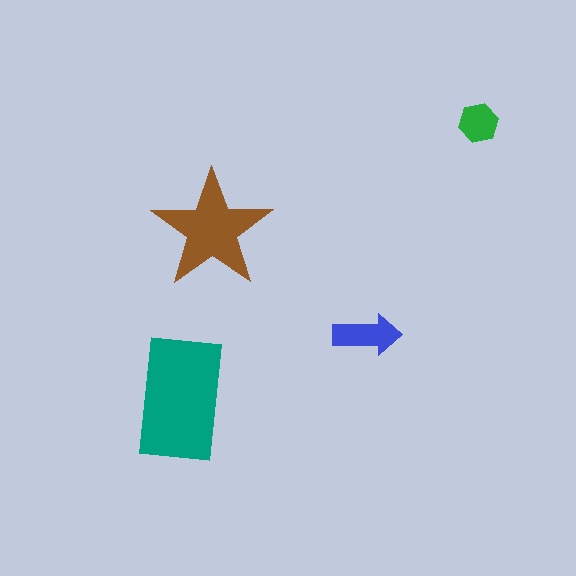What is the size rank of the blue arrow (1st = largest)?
3rd.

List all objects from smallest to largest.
The green hexagon, the blue arrow, the brown star, the teal rectangle.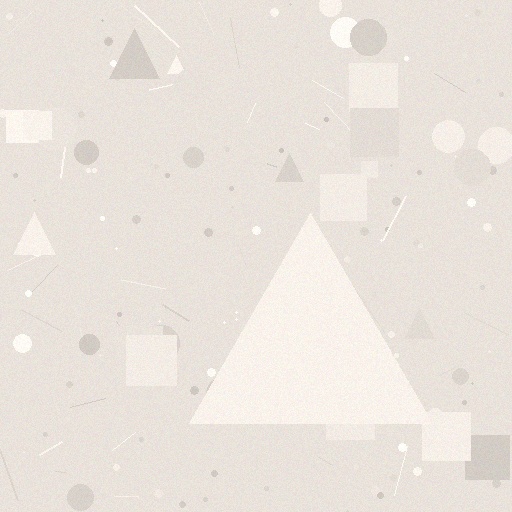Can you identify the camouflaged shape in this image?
The camouflaged shape is a triangle.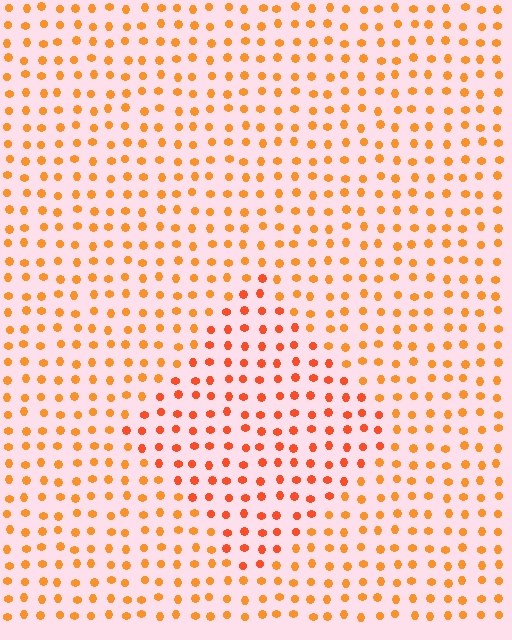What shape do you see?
I see a diamond.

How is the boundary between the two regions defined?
The boundary is defined purely by a slight shift in hue (about 20 degrees). Spacing, size, and orientation are identical on both sides.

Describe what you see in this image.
The image is filled with small orange elements in a uniform arrangement. A diamond-shaped region is visible where the elements are tinted to a slightly different hue, forming a subtle color boundary.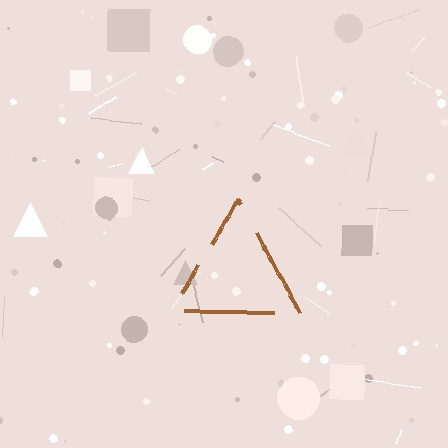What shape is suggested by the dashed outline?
The dashed outline suggests a triangle.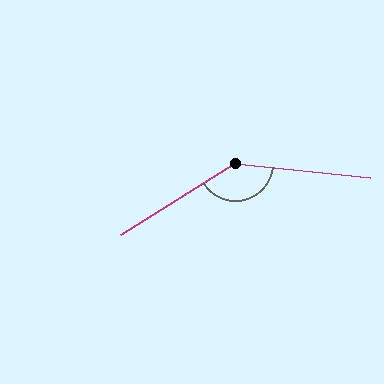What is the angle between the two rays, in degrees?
Approximately 142 degrees.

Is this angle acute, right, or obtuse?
It is obtuse.